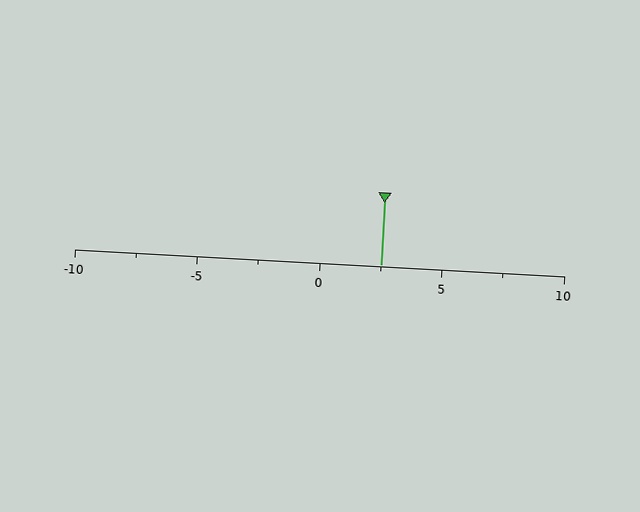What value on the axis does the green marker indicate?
The marker indicates approximately 2.5.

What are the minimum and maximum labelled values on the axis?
The axis runs from -10 to 10.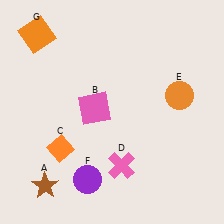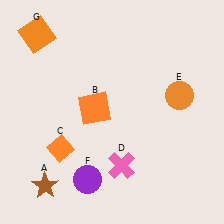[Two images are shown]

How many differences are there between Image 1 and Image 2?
There is 1 difference between the two images.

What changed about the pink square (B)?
In Image 1, B is pink. In Image 2, it changed to orange.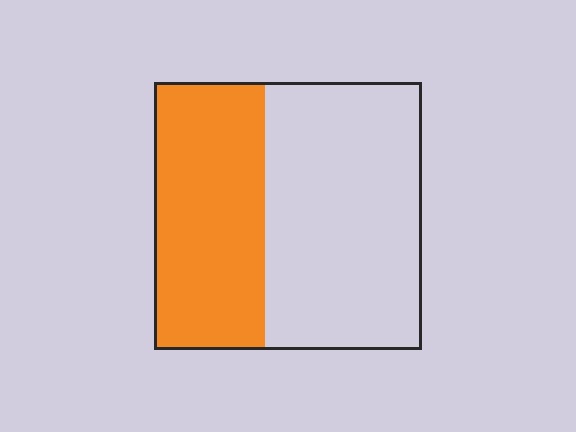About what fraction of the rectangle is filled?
About two fifths (2/5).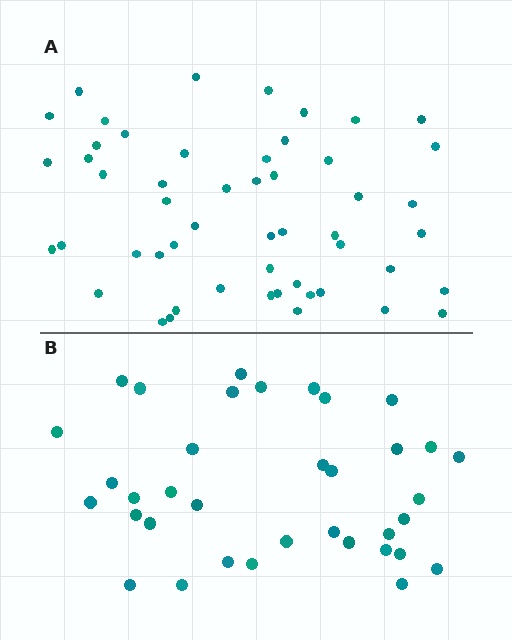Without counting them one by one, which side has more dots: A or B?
Region A (the top region) has more dots.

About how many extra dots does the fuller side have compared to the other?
Region A has approximately 15 more dots than region B.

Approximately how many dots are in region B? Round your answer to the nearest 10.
About 40 dots. (The exact count is 36, which rounds to 40.)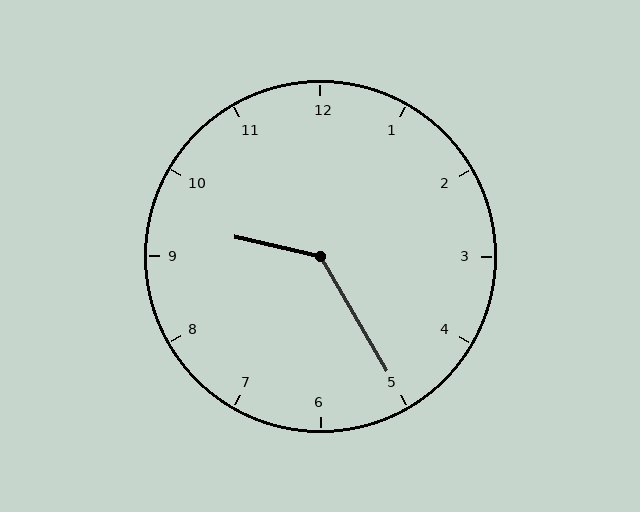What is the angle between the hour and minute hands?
Approximately 132 degrees.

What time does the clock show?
9:25.